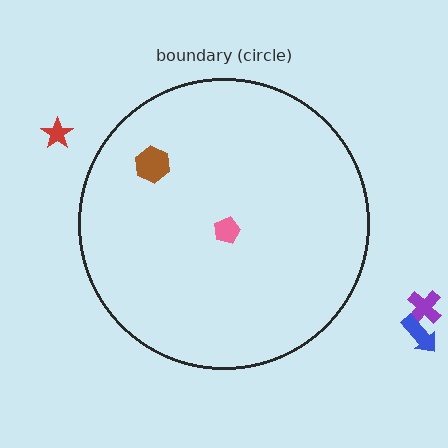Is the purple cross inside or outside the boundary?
Outside.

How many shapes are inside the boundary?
2 inside, 3 outside.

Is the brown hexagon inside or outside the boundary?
Inside.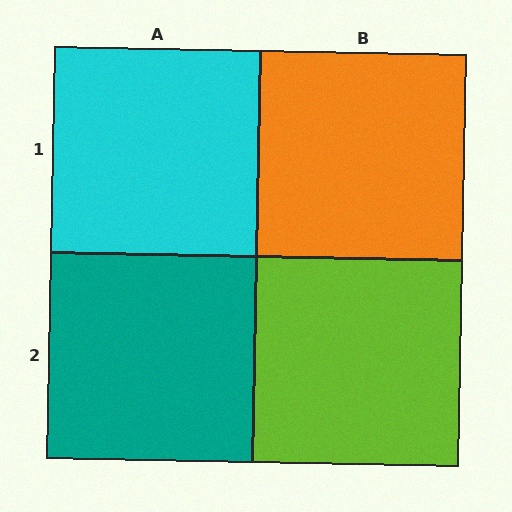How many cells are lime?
1 cell is lime.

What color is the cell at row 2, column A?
Teal.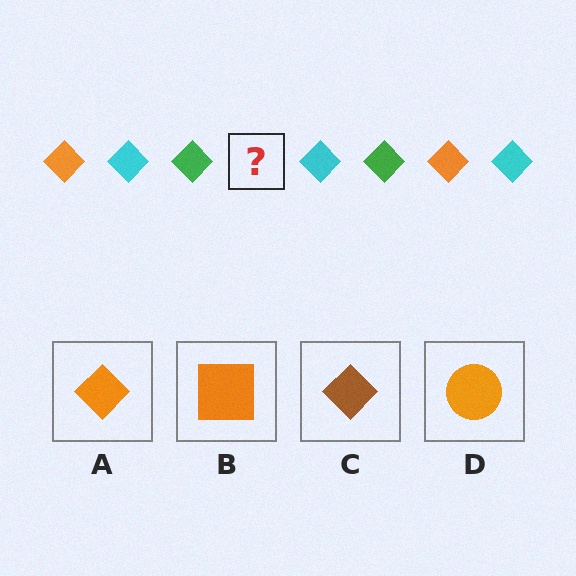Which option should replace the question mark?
Option A.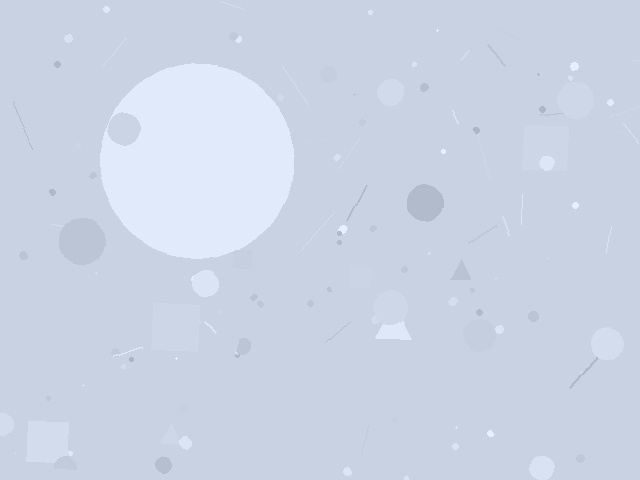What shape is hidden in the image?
A circle is hidden in the image.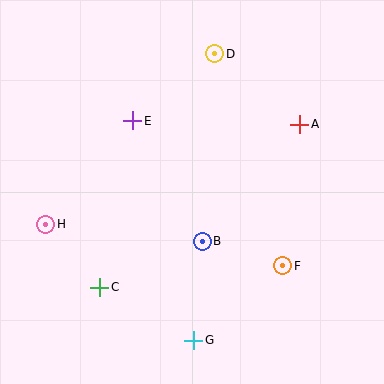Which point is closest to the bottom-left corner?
Point C is closest to the bottom-left corner.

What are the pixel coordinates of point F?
Point F is at (283, 266).